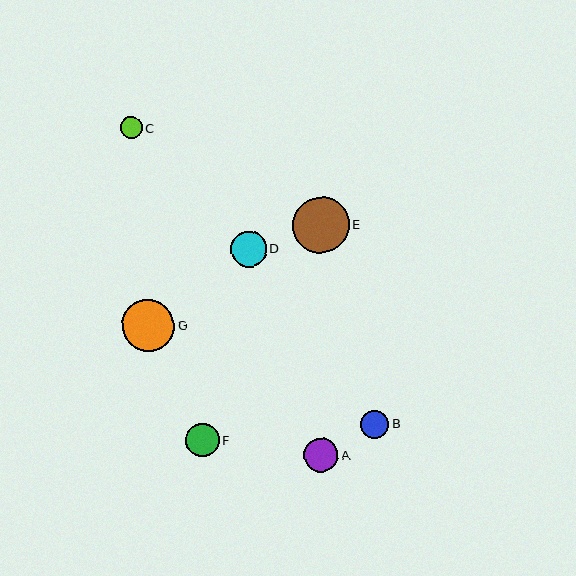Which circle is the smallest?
Circle C is the smallest with a size of approximately 22 pixels.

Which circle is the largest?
Circle E is the largest with a size of approximately 57 pixels.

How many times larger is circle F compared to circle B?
Circle F is approximately 1.2 times the size of circle B.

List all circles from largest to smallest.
From largest to smallest: E, G, D, A, F, B, C.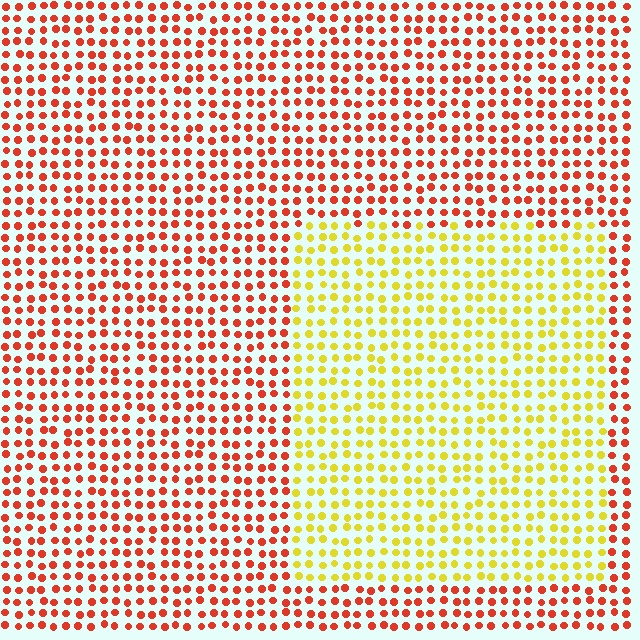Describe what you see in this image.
The image is filled with small red elements in a uniform arrangement. A rectangle-shaped region is visible where the elements are tinted to a slightly different hue, forming a subtle color boundary.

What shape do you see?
I see a rectangle.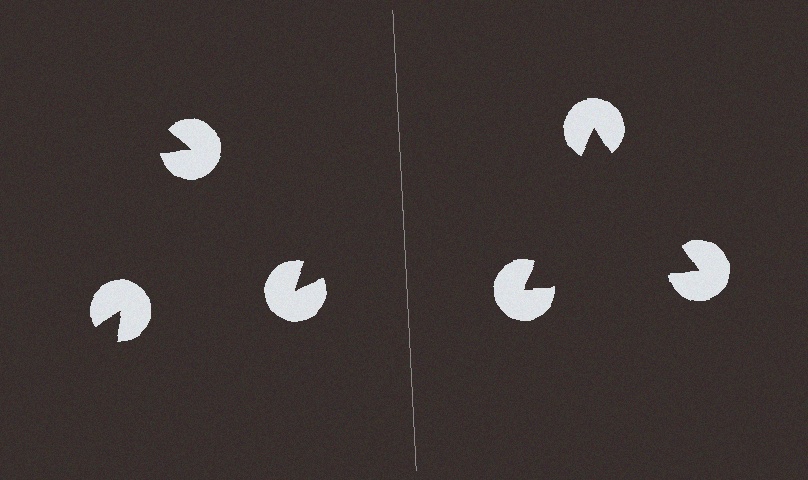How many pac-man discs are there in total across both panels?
6 — 3 on each side.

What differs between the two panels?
The pac-man discs are positioned identically on both sides; only the wedge orientations differ. On the right they align to a triangle; on the left they are misaligned.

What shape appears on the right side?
An illusory triangle.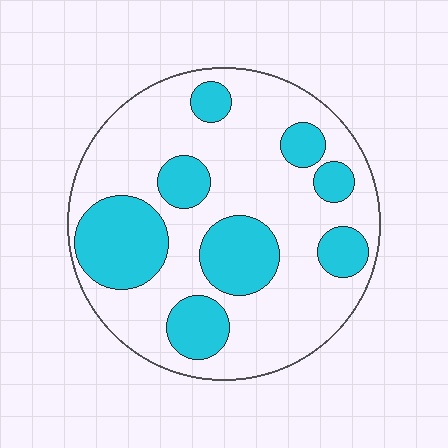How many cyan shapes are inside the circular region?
8.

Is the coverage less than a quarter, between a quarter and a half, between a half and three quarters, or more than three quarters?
Between a quarter and a half.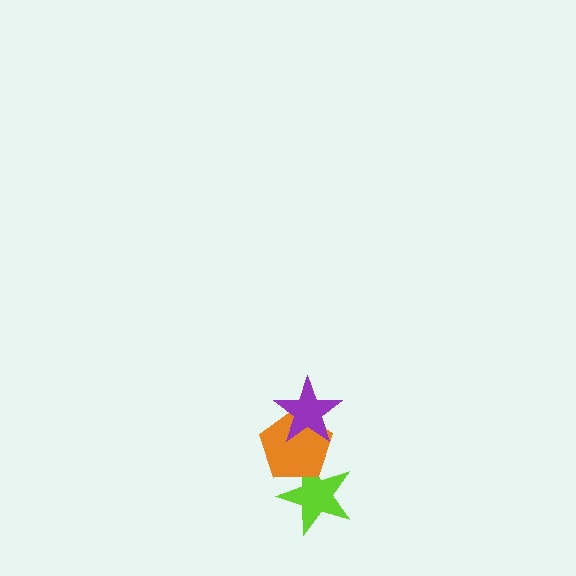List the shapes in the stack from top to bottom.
From top to bottom: the purple star, the orange pentagon, the lime star.